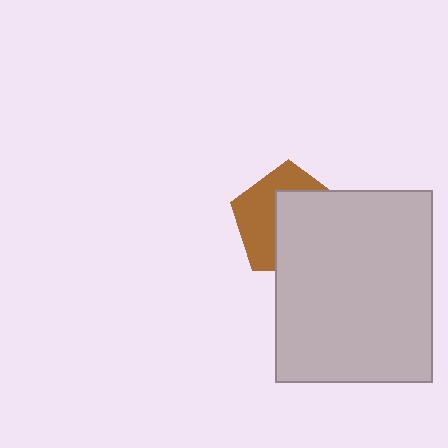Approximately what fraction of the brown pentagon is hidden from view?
Roughly 55% of the brown pentagon is hidden behind the light gray rectangle.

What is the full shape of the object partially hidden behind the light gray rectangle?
The partially hidden object is a brown pentagon.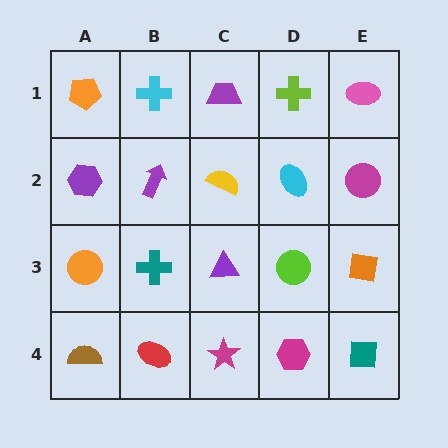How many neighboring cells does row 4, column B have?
3.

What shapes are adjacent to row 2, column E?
A pink ellipse (row 1, column E), an orange square (row 3, column E), a cyan ellipse (row 2, column D).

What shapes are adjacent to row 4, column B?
A teal cross (row 3, column B), a brown semicircle (row 4, column A), a magenta star (row 4, column C).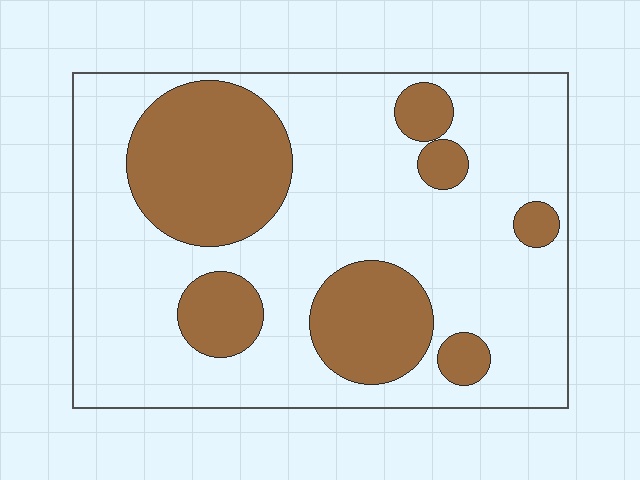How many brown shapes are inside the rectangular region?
7.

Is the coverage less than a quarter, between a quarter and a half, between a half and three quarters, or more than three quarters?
Between a quarter and a half.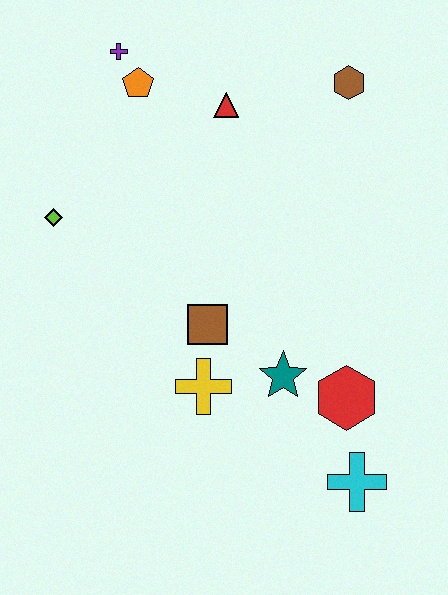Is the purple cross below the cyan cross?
No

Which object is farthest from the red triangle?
The cyan cross is farthest from the red triangle.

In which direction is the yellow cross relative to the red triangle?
The yellow cross is below the red triangle.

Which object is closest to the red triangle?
The orange pentagon is closest to the red triangle.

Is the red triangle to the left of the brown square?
No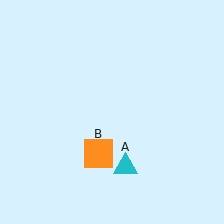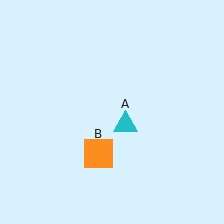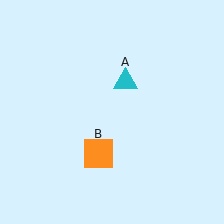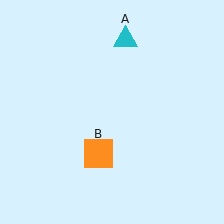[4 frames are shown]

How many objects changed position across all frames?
1 object changed position: cyan triangle (object A).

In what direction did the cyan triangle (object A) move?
The cyan triangle (object A) moved up.